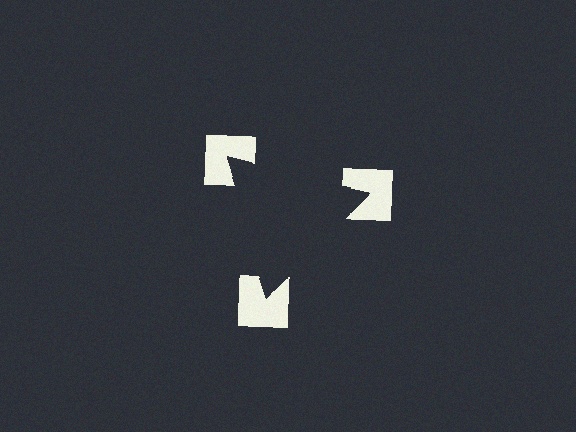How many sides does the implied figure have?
3 sides.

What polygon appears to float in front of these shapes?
An illusory triangle — its edges are inferred from the aligned wedge cuts in the notched squares, not physically drawn.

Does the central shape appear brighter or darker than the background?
It typically appears slightly darker than the background, even though no actual brightness change is drawn.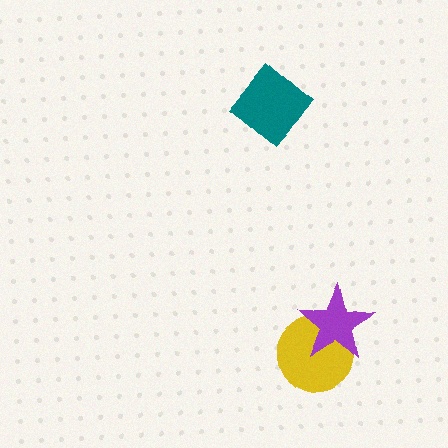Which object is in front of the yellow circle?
The purple star is in front of the yellow circle.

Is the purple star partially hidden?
No, no other shape covers it.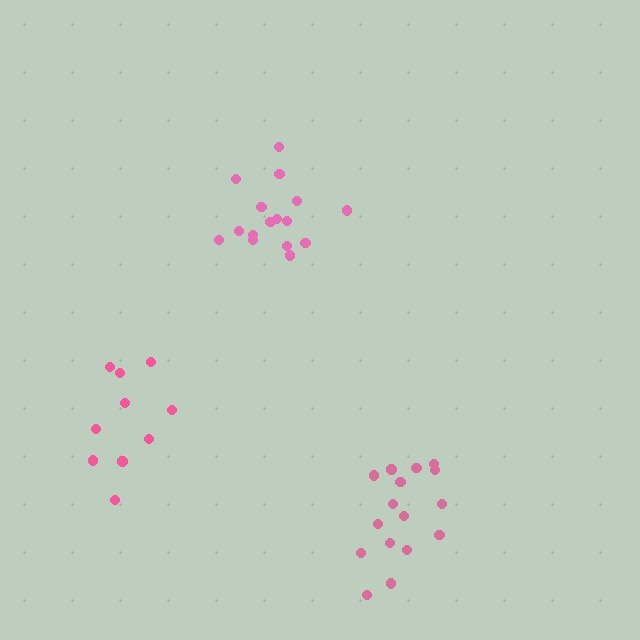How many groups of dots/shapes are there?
There are 3 groups.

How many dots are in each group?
Group 1: 16 dots, Group 2: 16 dots, Group 3: 10 dots (42 total).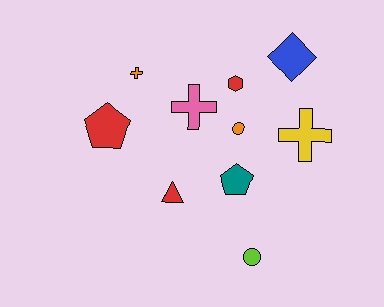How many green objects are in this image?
There are no green objects.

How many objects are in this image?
There are 10 objects.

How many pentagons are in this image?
There are 2 pentagons.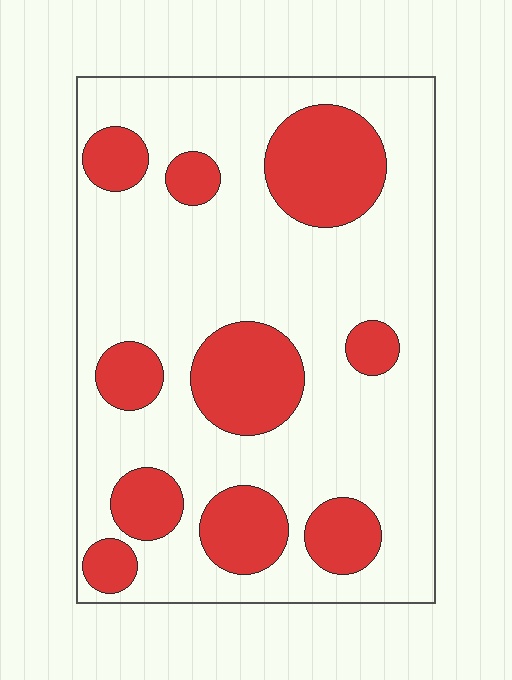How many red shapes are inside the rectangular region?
10.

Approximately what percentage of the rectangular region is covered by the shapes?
Approximately 30%.